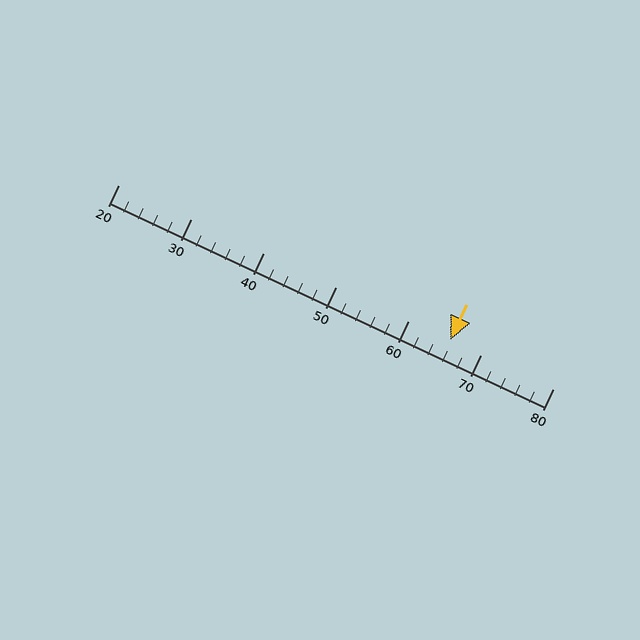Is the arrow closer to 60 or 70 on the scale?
The arrow is closer to 70.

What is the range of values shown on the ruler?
The ruler shows values from 20 to 80.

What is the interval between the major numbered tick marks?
The major tick marks are spaced 10 units apart.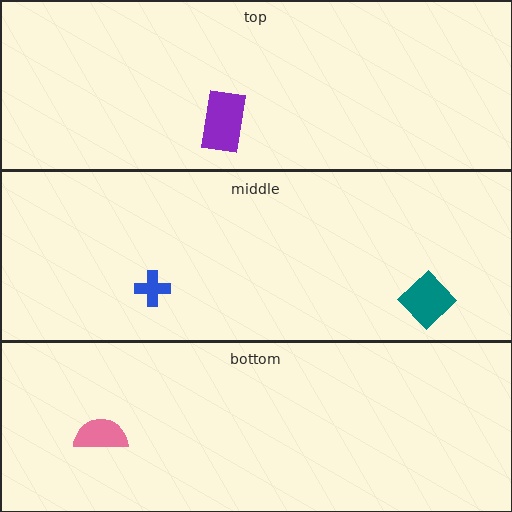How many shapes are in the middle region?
2.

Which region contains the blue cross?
The middle region.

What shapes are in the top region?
The purple rectangle.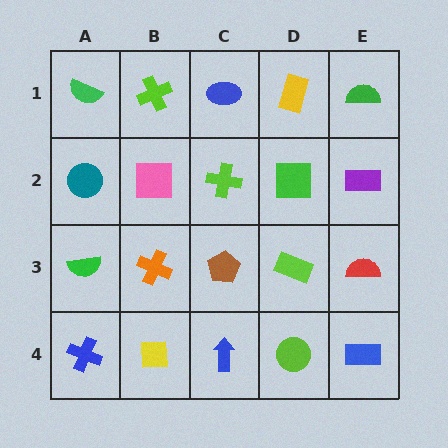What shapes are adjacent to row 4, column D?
A lime rectangle (row 3, column D), a blue arrow (row 4, column C), a blue rectangle (row 4, column E).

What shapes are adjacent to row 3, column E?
A purple rectangle (row 2, column E), a blue rectangle (row 4, column E), a lime rectangle (row 3, column D).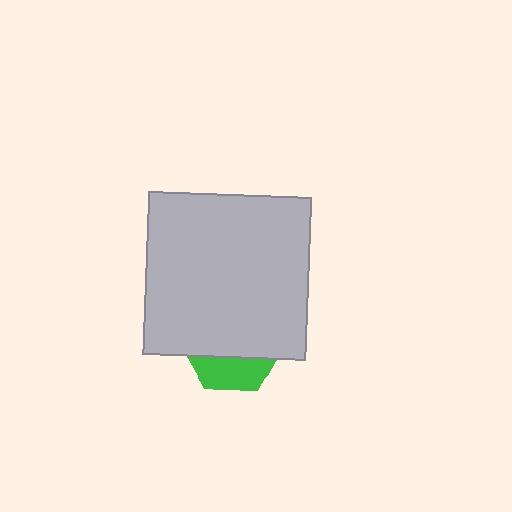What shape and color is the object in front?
The object in front is a light gray square.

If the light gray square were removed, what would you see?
You would see the complete green hexagon.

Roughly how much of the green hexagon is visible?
A small part of it is visible (roughly 30%).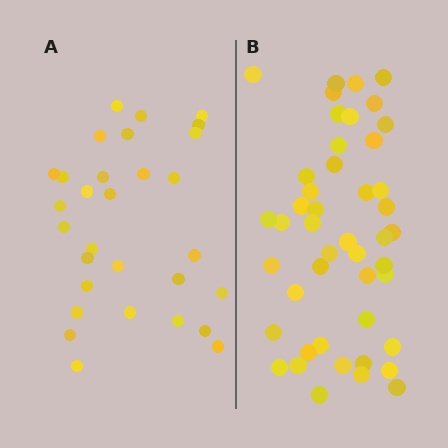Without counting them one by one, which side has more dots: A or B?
Region B (the right region) has more dots.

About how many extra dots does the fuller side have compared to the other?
Region B has approximately 15 more dots than region A.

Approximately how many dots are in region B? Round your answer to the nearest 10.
About 50 dots. (The exact count is 46, which rounds to 50.)